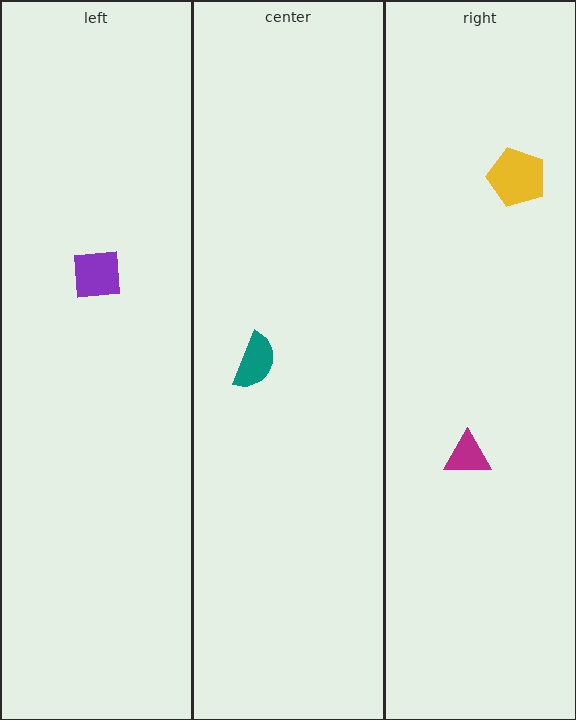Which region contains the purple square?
The left region.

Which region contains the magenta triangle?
The right region.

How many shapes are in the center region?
1.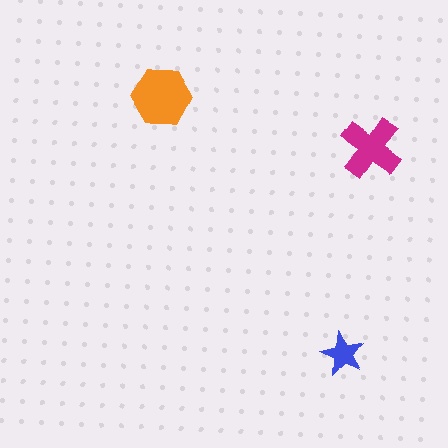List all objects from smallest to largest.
The blue star, the magenta cross, the orange hexagon.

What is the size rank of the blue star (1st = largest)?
3rd.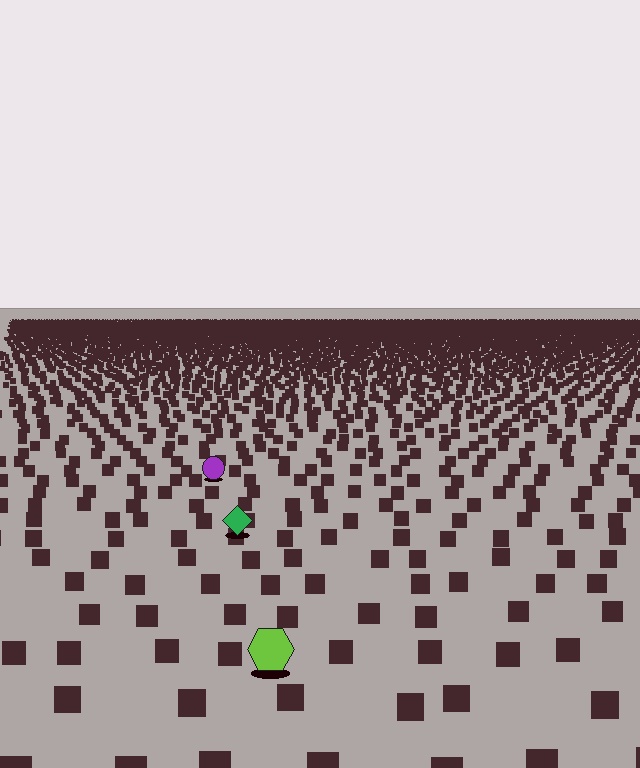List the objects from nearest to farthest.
From nearest to farthest: the lime hexagon, the green diamond, the purple circle.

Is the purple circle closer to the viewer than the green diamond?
No. The green diamond is closer — you can tell from the texture gradient: the ground texture is coarser near it.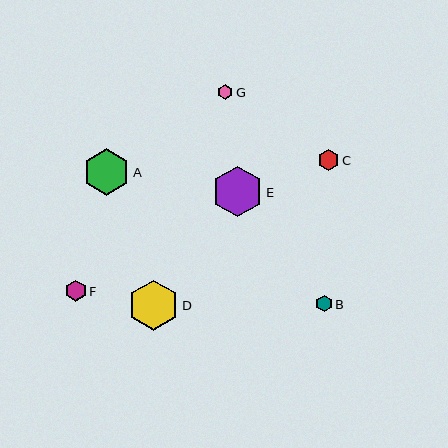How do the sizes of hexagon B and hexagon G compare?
Hexagon B and hexagon G are approximately the same size.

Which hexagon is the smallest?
Hexagon G is the smallest with a size of approximately 15 pixels.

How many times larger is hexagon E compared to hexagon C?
Hexagon E is approximately 2.4 times the size of hexagon C.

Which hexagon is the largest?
Hexagon D is the largest with a size of approximately 51 pixels.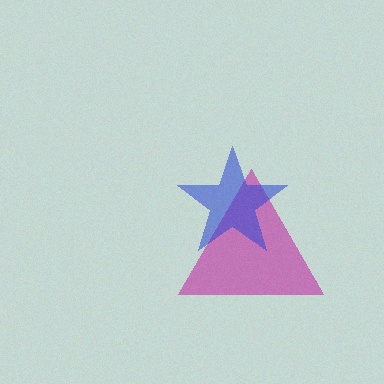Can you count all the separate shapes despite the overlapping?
Yes, there are 2 separate shapes.